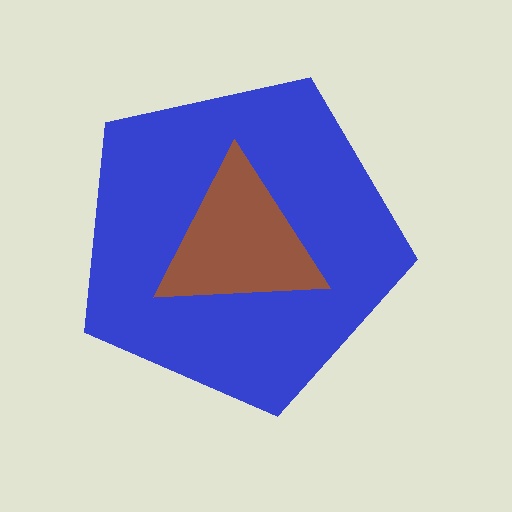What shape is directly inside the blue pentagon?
The brown triangle.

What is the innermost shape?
The brown triangle.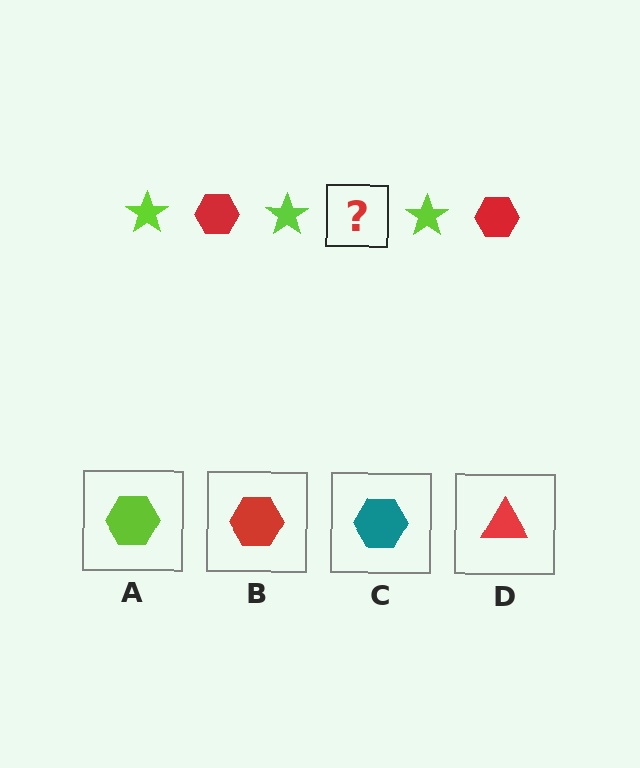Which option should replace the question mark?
Option B.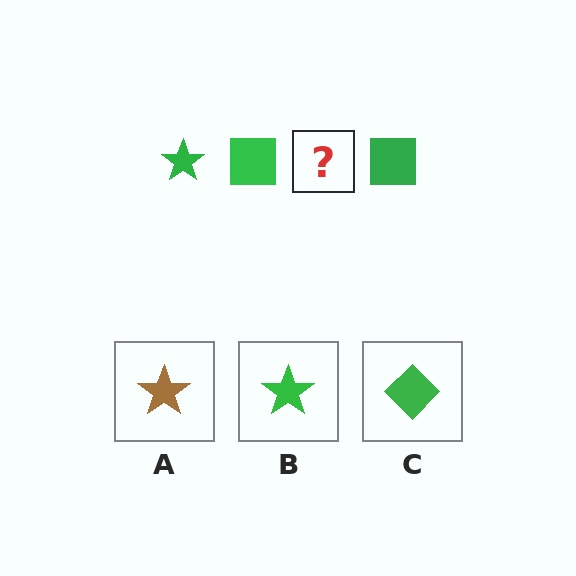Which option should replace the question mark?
Option B.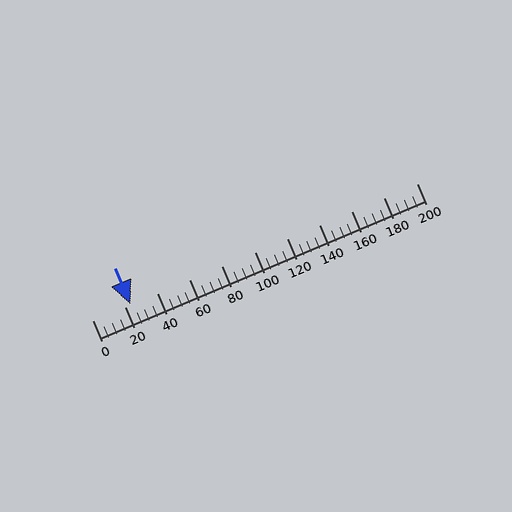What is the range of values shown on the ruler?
The ruler shows values from 0 to 200.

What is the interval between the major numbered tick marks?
The major tick marks are spaced 20 units apart.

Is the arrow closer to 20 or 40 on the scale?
The arrow is closer to 20.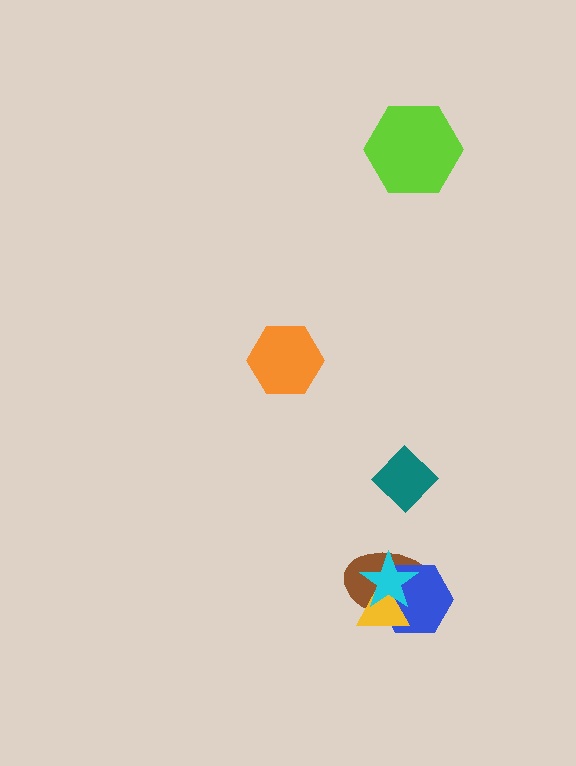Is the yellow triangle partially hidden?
Yes, it is partially covered by another shape.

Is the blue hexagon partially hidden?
Yes, it is partially covered by another shape.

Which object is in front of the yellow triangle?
The cyan star is in front of the yellow triangle.